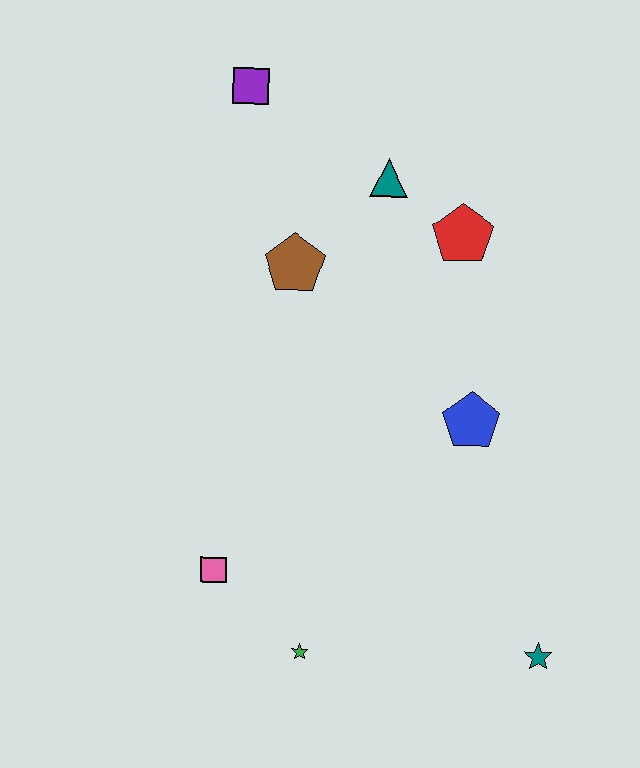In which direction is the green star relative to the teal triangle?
The green star is below the teal triangle.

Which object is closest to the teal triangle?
The red pentagon is closest to the teal triangle.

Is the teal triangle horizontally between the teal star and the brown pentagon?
Yes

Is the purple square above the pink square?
Yes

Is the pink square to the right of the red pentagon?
No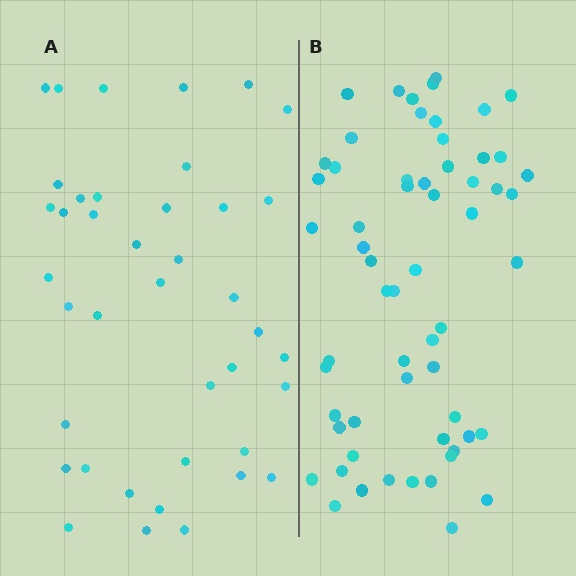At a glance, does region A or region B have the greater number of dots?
Region B (the right region) has more dots.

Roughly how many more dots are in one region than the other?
Region B has approximately 20 more dots than region A.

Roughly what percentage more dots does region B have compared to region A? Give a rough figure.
About 50% more.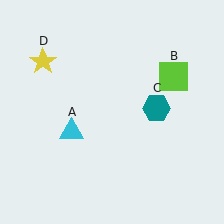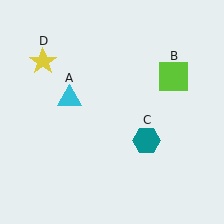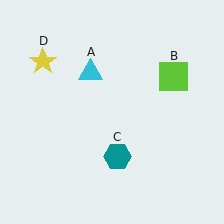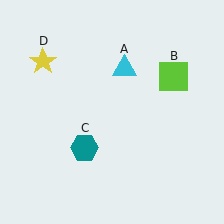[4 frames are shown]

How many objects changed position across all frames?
2 objects changed position: cyan triangle (object A), teal hexagon (object C).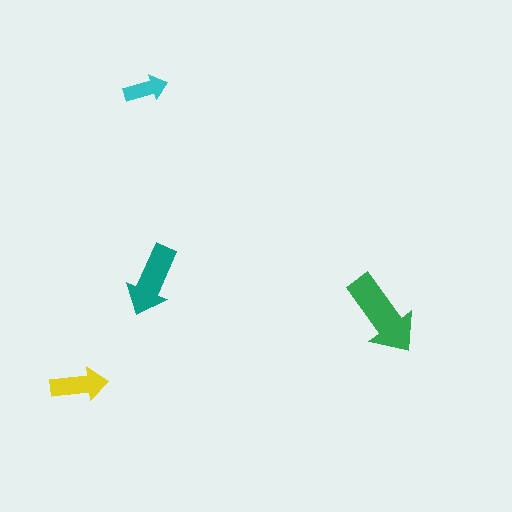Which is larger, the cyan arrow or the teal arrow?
The teal one.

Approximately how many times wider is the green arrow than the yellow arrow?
About 1.5 times wider.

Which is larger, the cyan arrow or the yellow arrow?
The yellow one.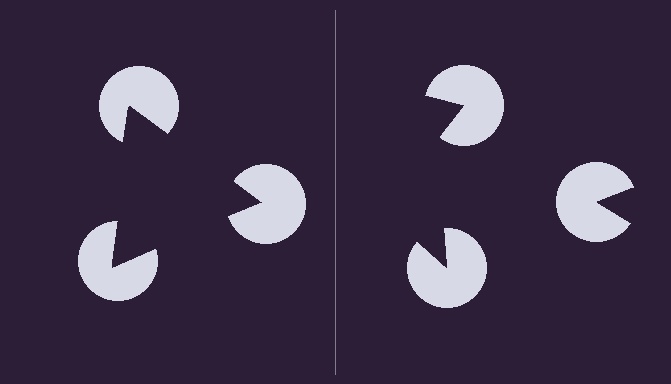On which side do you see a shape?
An illusory triangle appears on the left side. On the right side the wedge cuts are rotated, so no coherent shape forms.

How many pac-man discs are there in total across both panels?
6 — 3 on each side.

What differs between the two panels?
The pac-man discs are positioned identically on both sides; only the wedge orientations differ. On the left they align to a triangle; on the right they are misaligned.